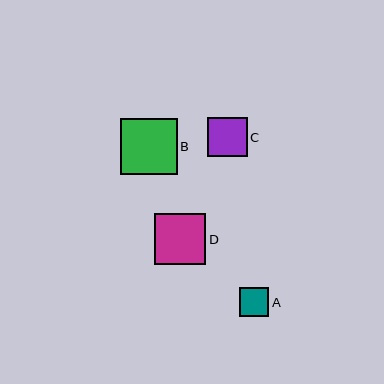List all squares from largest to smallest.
From largest to smallest: B, D, C, A.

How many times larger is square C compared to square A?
Square C is approximately 1.3 times the size of square A.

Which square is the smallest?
Square A is the smallest with a size of approximately 29 pixels.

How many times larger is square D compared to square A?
Square D is approximately 1.7 times the size of square A.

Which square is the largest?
Square B is the largest with a size of approximately 57 pixels.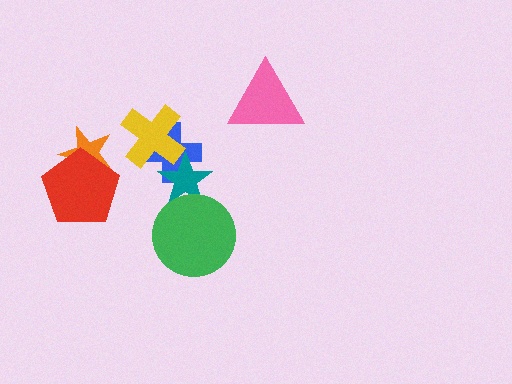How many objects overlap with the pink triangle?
0 objects overlap with the pink triangle.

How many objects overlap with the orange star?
1 object overlaps with the orange star.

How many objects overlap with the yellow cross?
2 objects overlap with the yellow cross.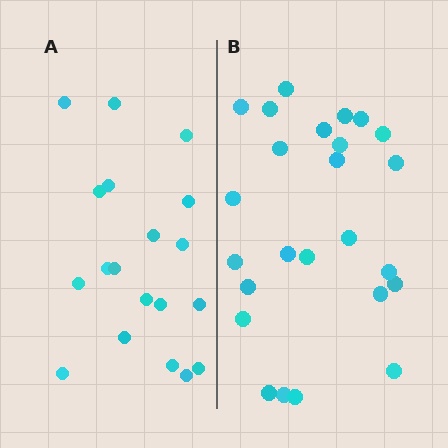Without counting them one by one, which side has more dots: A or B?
Region B (the right region) has more dots.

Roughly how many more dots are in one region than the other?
Region B has about 6 more dots than region A.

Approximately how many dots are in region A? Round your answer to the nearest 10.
About 20 dots. (The exact count is 19, which rounds to 20.)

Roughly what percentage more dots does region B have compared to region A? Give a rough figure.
About 30% more.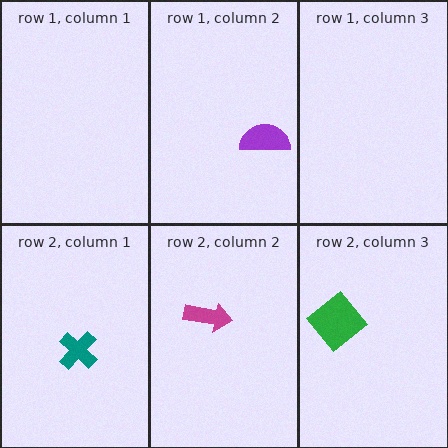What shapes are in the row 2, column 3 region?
The green diamond.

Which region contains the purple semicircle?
The row 1, column 2 region.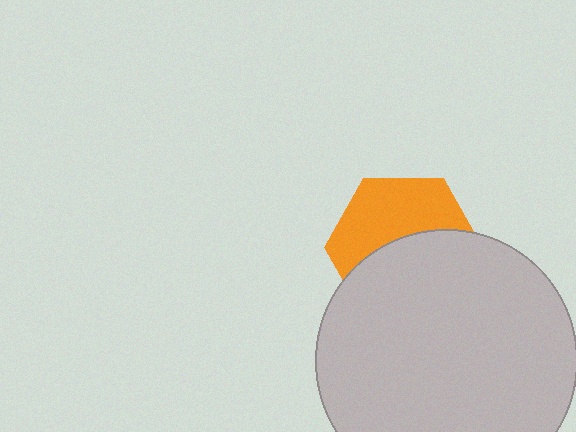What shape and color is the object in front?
The object in front is a light gray circle.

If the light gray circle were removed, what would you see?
You would see the complete orange hexagon.